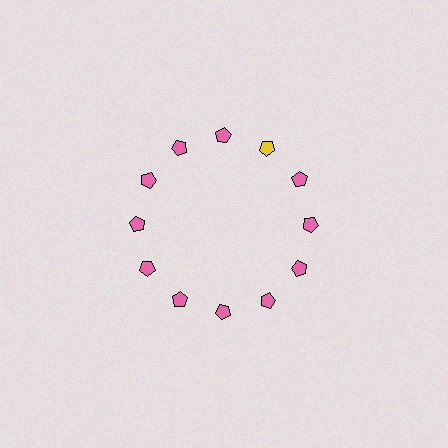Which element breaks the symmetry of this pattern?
The yellow pentagon at roughly the 1 o'clock position breaks the symmetry. All other shapes are pink pentagons.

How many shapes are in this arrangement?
There are 12 shapes arranged in a ring pattern.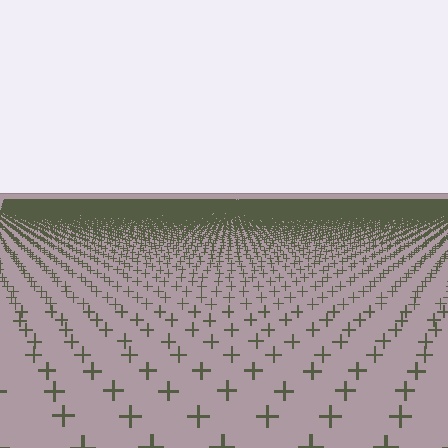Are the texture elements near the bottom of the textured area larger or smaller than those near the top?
Larger. Near the bottom, elements are closer to the viewer and appear at a bigger on-screen size.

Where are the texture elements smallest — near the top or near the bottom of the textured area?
Near the top.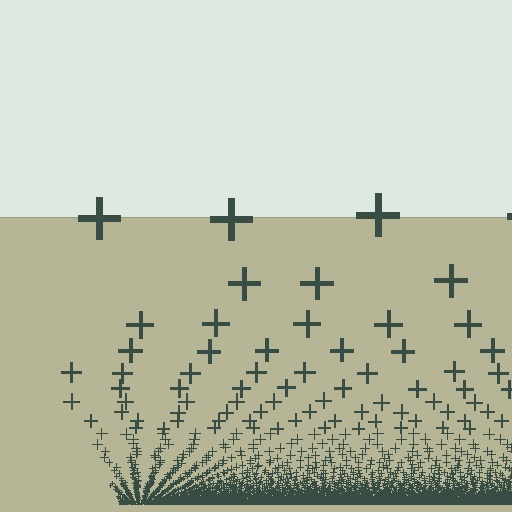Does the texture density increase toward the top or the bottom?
Density increases toward the bottom.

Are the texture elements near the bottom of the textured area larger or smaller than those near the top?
Smaller. The gradient is inverted — elements near the bottom are smaller and denser.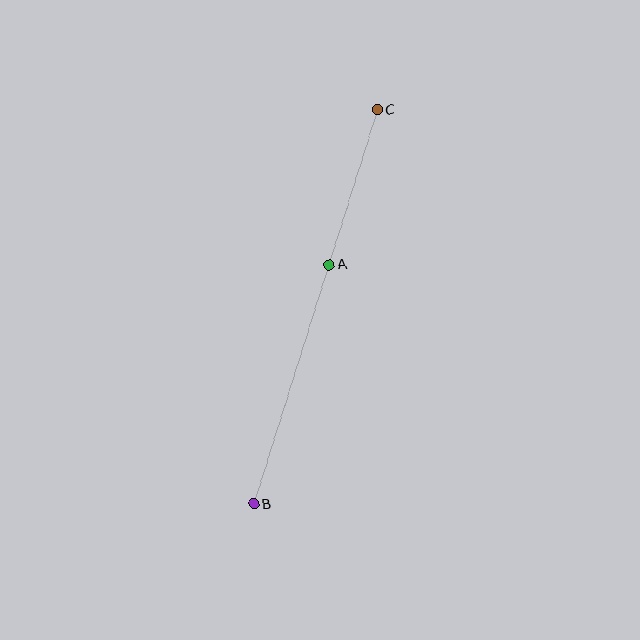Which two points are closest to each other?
Points A and C are closest to each other.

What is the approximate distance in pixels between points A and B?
The distance between A and B is approximately 251 pixels.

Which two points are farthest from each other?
Points B and C are farthest from each other.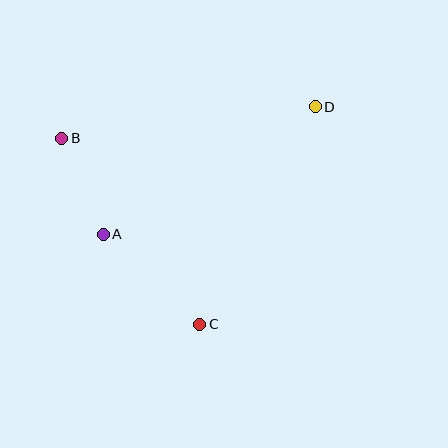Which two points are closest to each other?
Points A and B are closest to each other.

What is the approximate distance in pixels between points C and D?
The distance between C and D is approximately 246 pixels.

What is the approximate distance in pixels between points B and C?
The distance between B and C is approximately 231 pixels.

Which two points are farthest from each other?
Points B and D are farthest from each other.